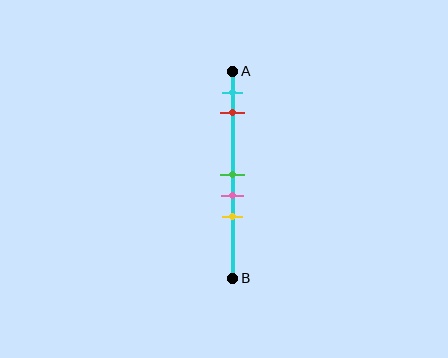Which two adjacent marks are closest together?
The green and pink marks are the closest adjacent pair.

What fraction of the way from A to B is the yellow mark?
The yellow mark is approximately 70% (0.7) of the way from A to B.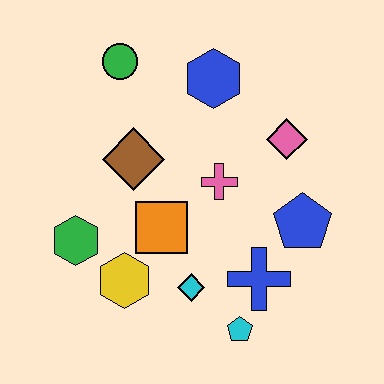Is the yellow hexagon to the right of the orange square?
No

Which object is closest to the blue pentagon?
The blue cross is closest to the blue pentagon.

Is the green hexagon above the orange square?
No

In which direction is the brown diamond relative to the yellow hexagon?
The brown diamond is above the yellow hexagon.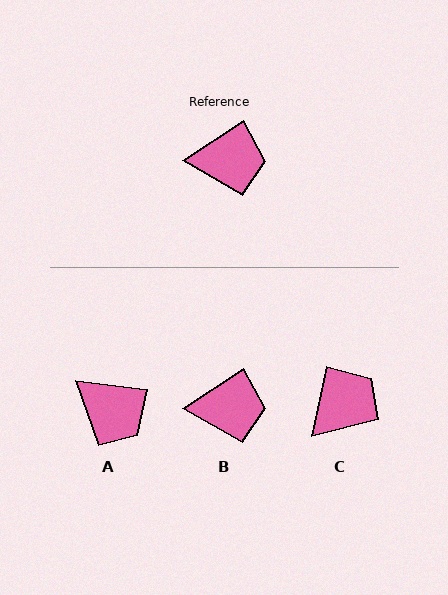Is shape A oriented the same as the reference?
No, it is off by about 41 degrees.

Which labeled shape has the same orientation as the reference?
B.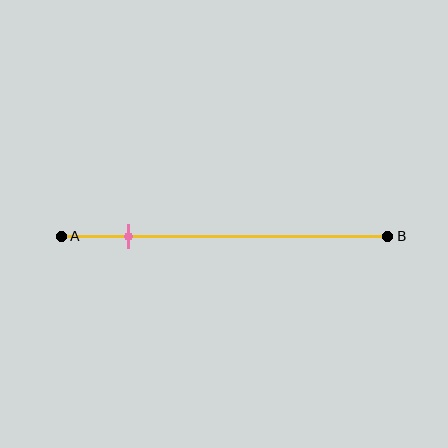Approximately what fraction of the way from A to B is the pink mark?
The pink mark is approximately 20% of the way from A to B.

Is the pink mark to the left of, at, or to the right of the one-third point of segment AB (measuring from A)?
The pink mark is to the left of the one-third point of segment AB.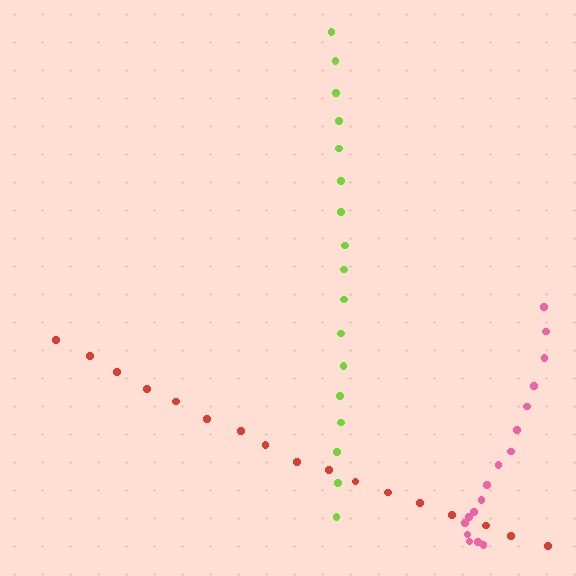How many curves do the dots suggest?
There are 3 distinct paths.